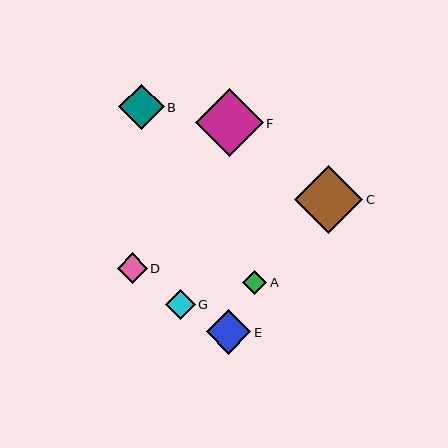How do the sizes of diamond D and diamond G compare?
Diamond D and diamond G are approximately the same size.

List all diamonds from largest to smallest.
From largest to smallest: F, C, B, E, D, G, A.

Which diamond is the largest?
Diamond F is the largest with a size of approximately 68 pixels.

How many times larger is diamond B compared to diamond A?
Diamond B is approximately 1.8 times the size of diamond A.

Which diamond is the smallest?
Diamond A is the smallest with a size of approximately 25 pixels.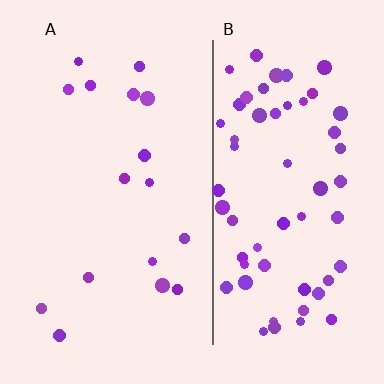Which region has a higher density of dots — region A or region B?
B (the right).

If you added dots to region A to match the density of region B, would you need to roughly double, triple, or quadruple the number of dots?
Approximately quadruple.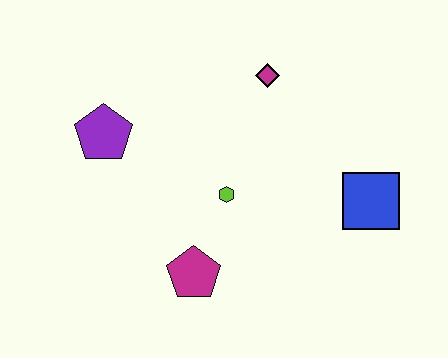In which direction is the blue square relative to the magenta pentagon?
The blue square is to the right of the magenta pentagon.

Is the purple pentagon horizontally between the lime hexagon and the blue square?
No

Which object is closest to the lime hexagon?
The magenta pentagon is closest to the lime hexagon.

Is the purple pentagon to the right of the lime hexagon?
No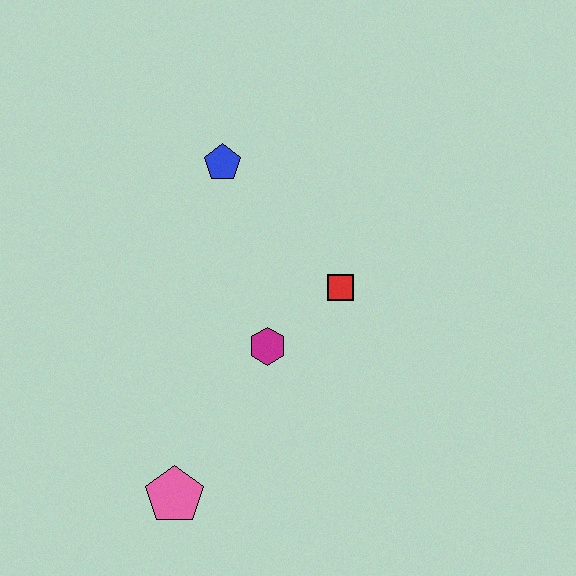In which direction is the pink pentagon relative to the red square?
The pink pentagon is below the red square.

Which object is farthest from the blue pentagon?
The pink pentagon is farthest from the blue pentagon.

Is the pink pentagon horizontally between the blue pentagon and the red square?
No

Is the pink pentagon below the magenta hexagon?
Yes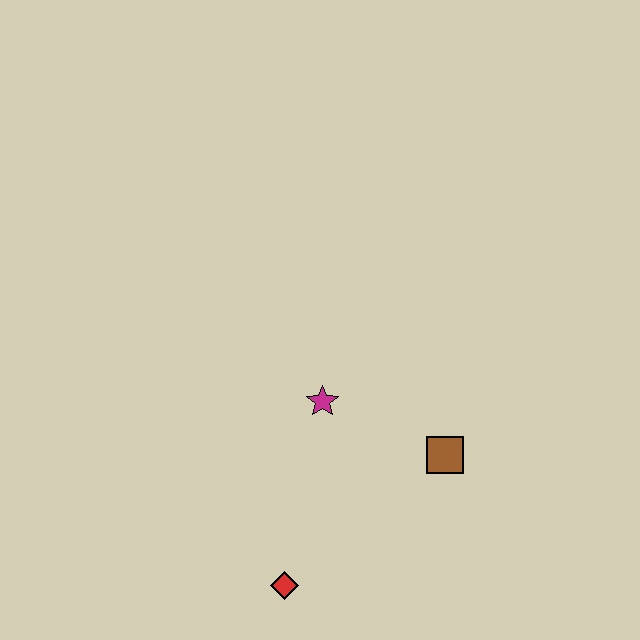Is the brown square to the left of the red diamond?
No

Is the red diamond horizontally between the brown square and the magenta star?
No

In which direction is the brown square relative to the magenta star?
The brown square is to the right of the magenta star.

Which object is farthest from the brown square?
The red diamond is farthest from the brown square.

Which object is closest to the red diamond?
The magenta star is closest to the red diamond.